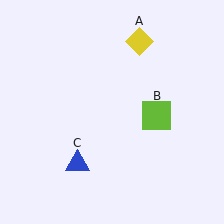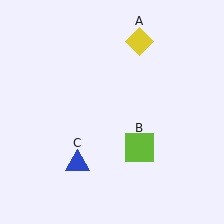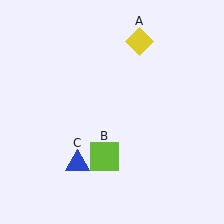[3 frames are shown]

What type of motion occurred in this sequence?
The lime square (object B) rotated clockwise around the center of the scene.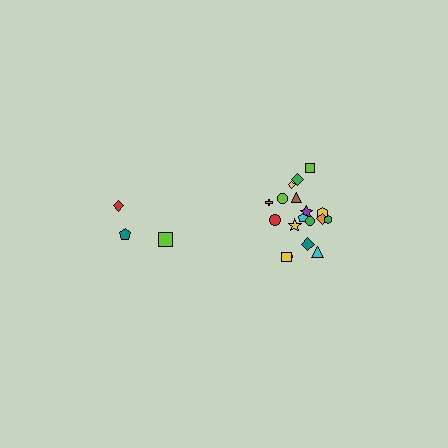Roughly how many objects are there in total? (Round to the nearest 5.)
Roughly 20 objects in total.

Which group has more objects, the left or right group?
The right group.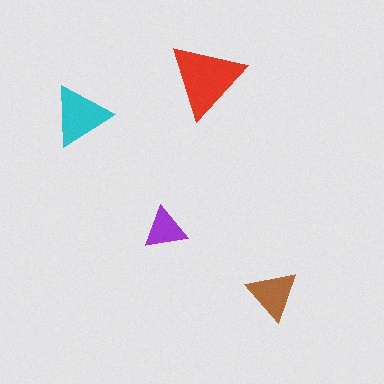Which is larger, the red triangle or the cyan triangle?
The red one.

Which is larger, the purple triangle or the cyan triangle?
The cyan one.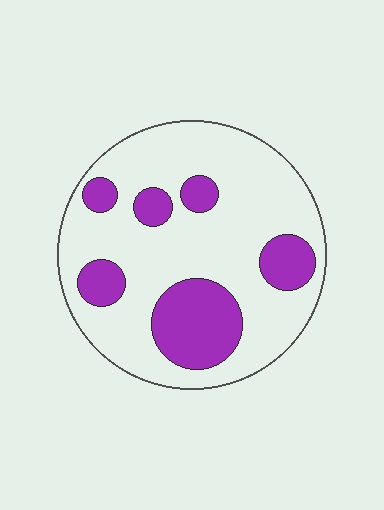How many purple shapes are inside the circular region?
6.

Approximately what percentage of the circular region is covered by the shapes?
Approximately 25%.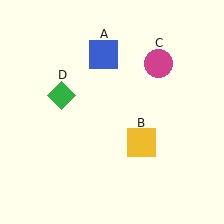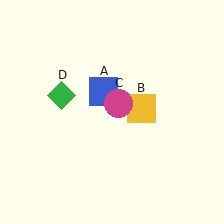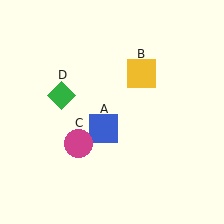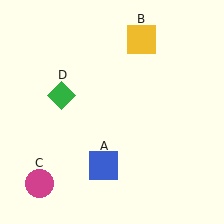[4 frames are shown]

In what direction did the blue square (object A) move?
The blue square (object A) moved down.